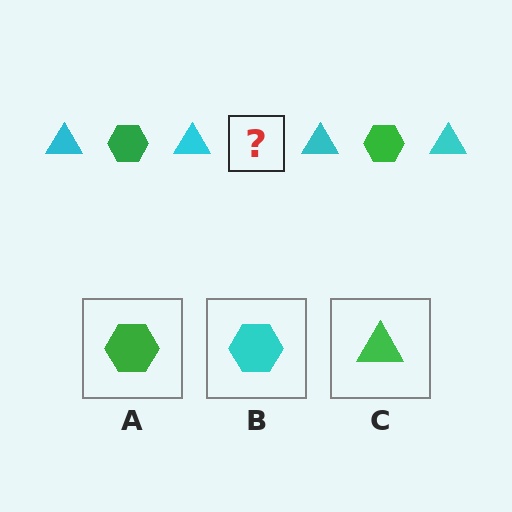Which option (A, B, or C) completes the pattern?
A.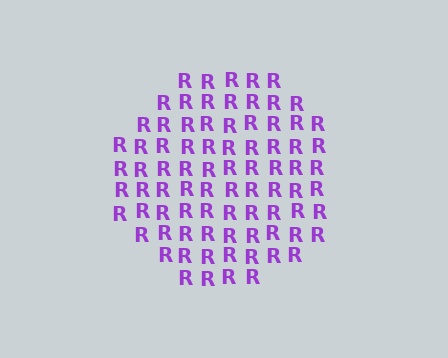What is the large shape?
The large shape is a circle.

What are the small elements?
The small elements are letter R's.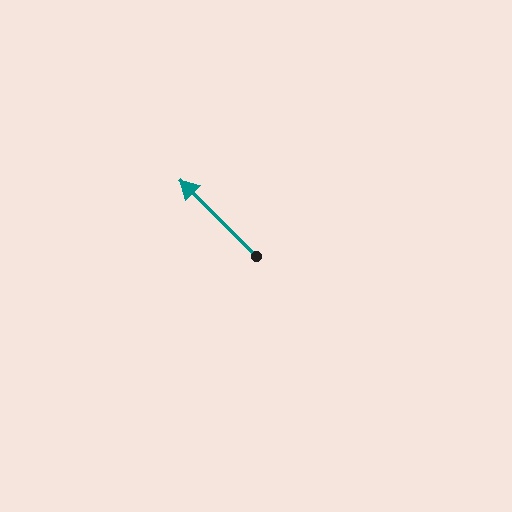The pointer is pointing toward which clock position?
Roughly 10 o'clock.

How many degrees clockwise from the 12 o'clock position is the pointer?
Approximately 315 degrees.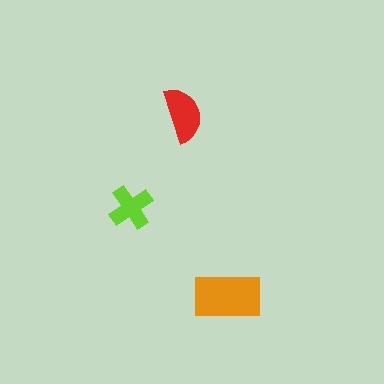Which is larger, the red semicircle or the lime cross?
The red semicircle.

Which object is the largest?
The orange rectangle.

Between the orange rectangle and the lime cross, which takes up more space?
The orange rectangle.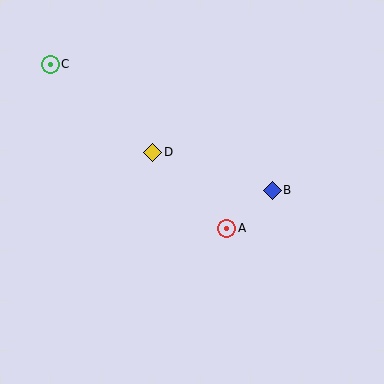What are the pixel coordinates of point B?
Point B is at (272, 190).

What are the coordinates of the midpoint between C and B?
The midpoint between C and B is at (161, 127).